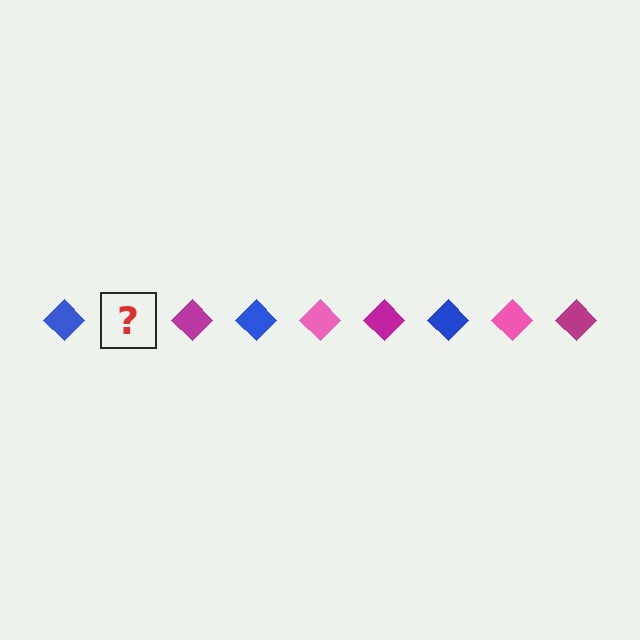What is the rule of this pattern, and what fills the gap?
The rule is that the pattern cycles through blue, pink, magenta diamonds. The gap should be filled with a pink diamond.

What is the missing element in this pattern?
The missing element is a pink diamond.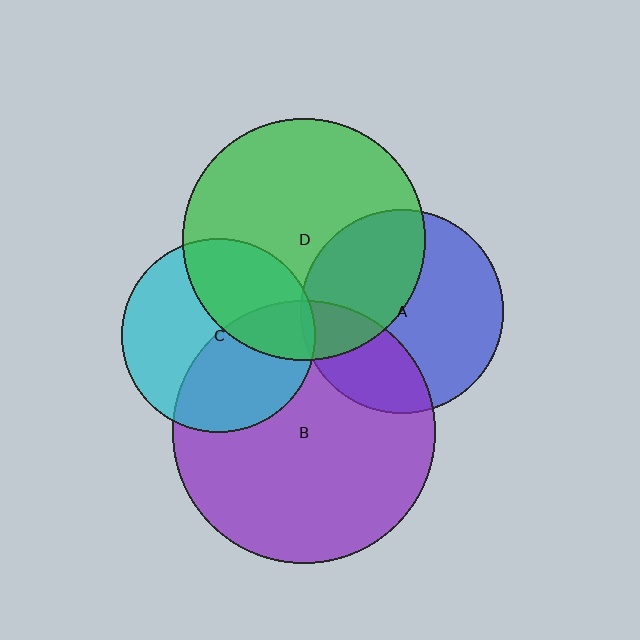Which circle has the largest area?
Circle B (purple).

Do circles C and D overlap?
Yes.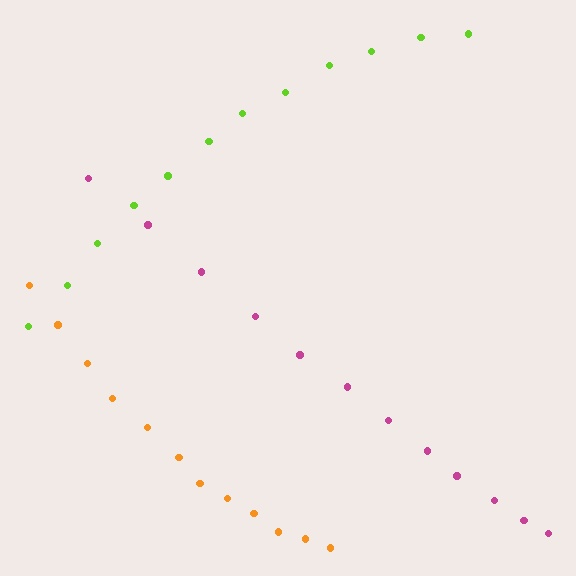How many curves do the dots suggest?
There are 3 distinct paths.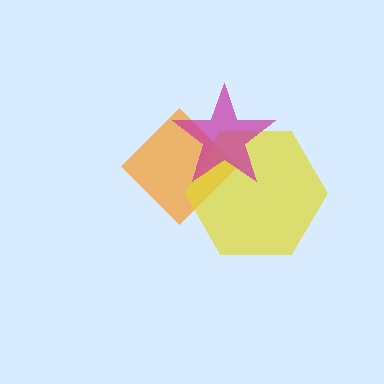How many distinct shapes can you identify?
There are 3 distinct shapes: an orange diamond, a yellow hexagon, a magenta star.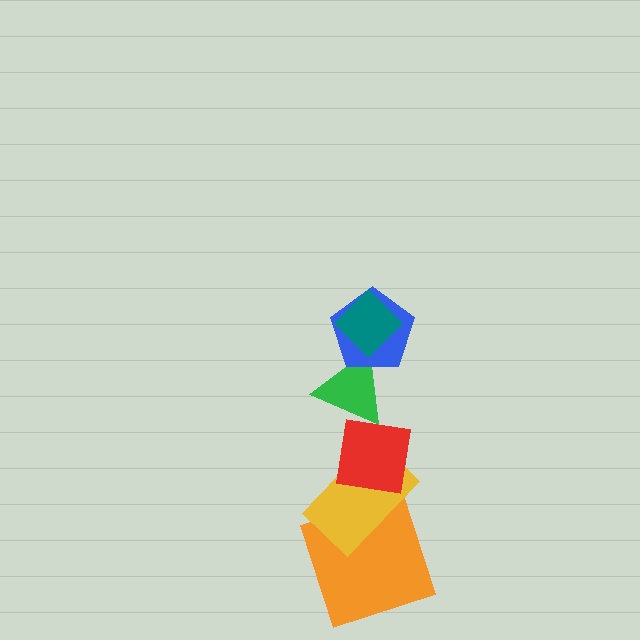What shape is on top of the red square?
The green triangle is on top of the red square.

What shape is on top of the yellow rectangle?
The red square is on top of the yellow rectangle.